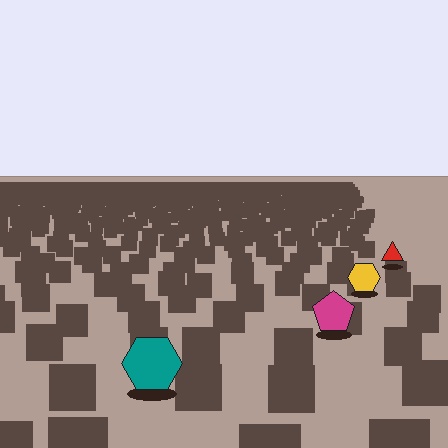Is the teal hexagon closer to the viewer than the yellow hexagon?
Yes. The teal hexagon is closer — you can tell from the texture gradient: the ground texture is coarser near it.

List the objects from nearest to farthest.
From nearest to farthest: the teal hexagon, the magenta pentagon, the yellow hexagon, the red triangle.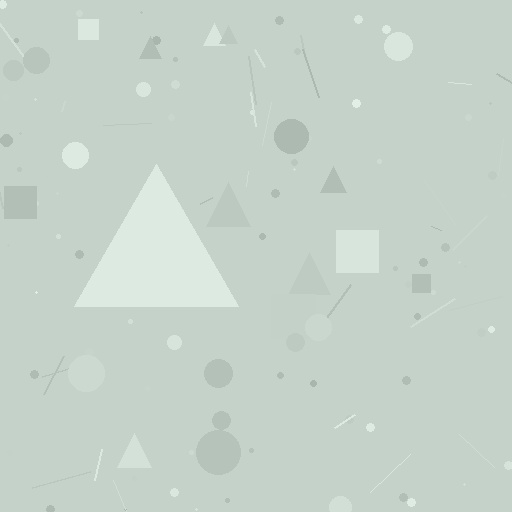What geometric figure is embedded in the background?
A triangle is embedded in the background.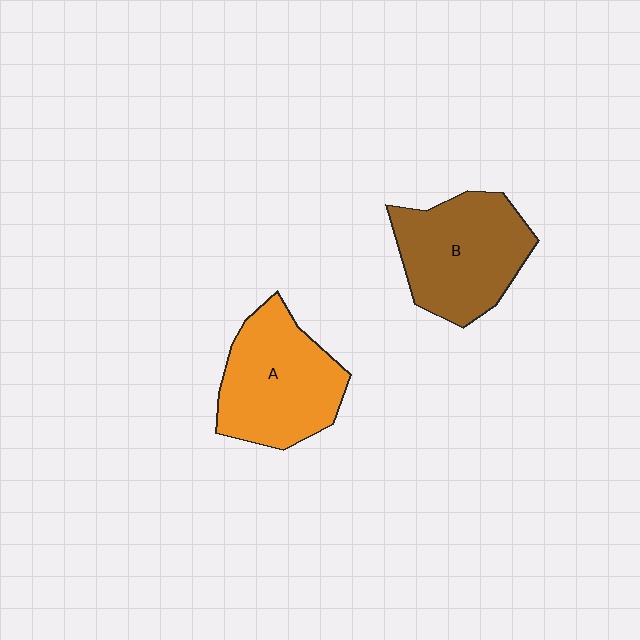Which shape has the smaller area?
Shape A (orange).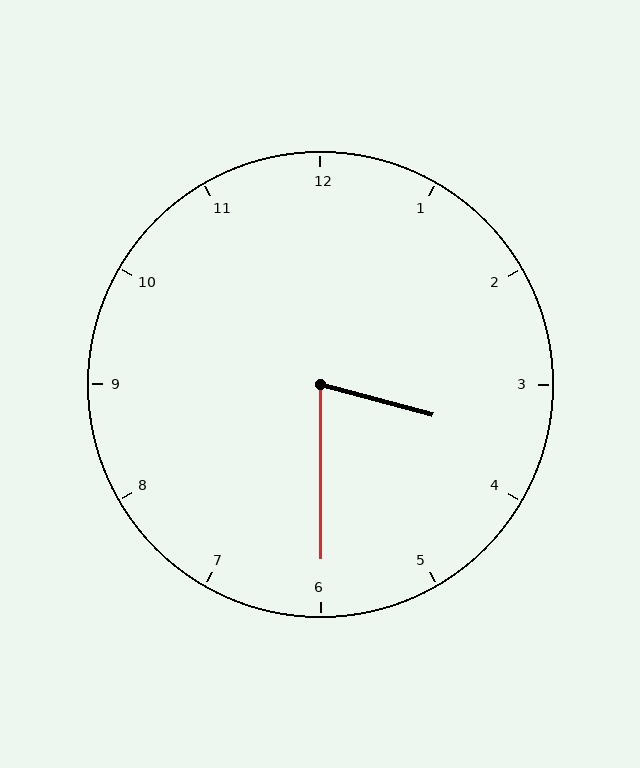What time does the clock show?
3:30.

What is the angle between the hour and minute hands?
Approximately 75 degrees.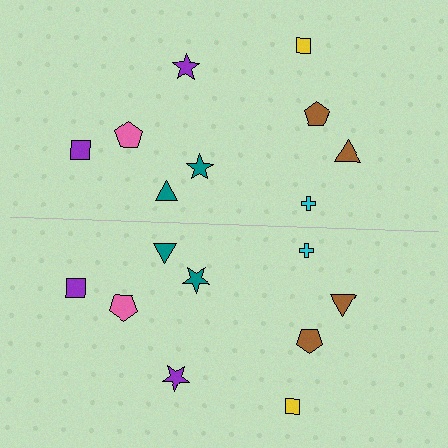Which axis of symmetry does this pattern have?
The pattern has a horizontal axis of symmetry running through the center of the image.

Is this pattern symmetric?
Yes, this pattern has bilateral (reflection) symmetry.